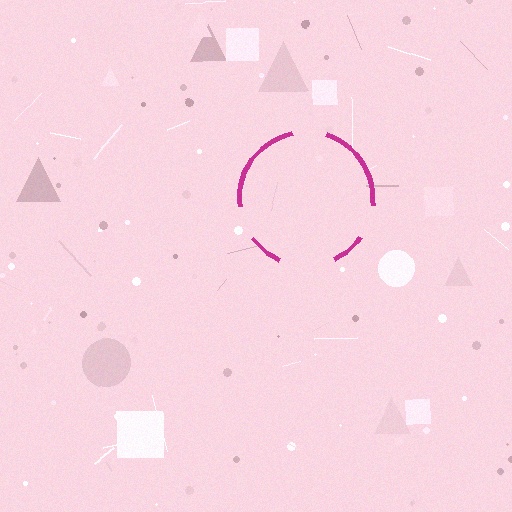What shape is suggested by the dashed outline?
The dashed outline suggests a circle.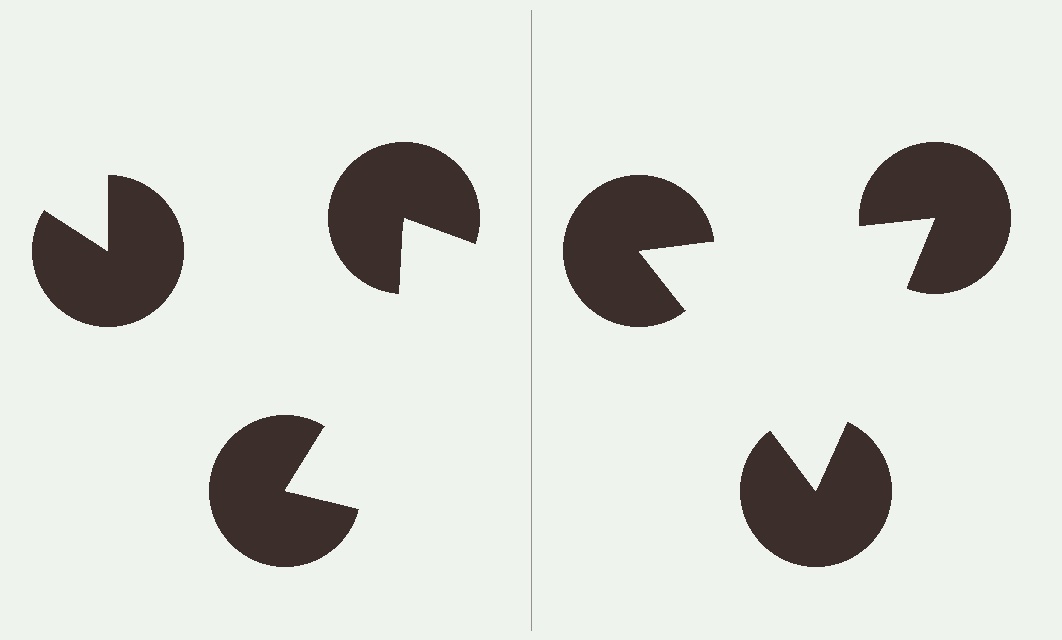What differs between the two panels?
The pac-man discs are positioned identically on both sides; only the wedge orientations differ. On the right they align to a triangle; on the left they are misaligned.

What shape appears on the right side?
An illusory triangle.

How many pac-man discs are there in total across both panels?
6 — 3 on each side.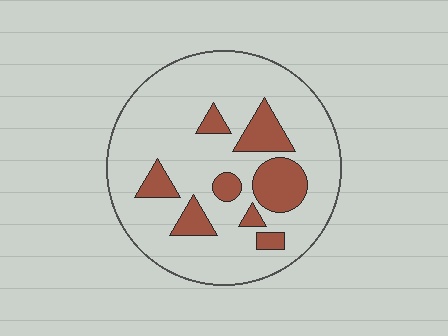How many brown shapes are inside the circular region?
8.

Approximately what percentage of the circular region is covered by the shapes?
Approximately 20%.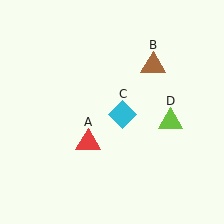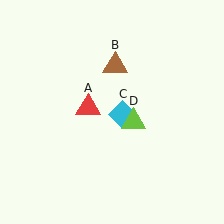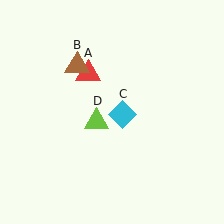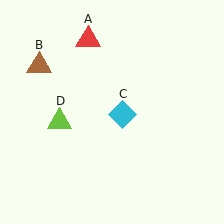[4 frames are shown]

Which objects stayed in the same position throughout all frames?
Cyan diamond (object C) remained stationary.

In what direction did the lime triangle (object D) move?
The lime triangle (object D) moved left.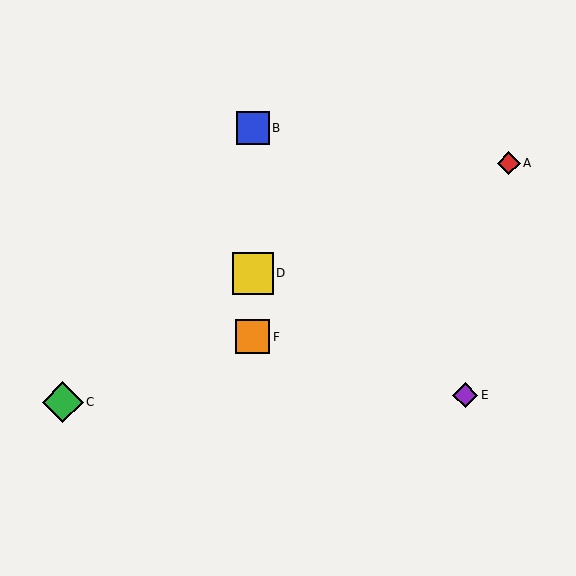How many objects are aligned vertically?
3 objects (B, D, F) are aligned vertically.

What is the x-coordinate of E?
Object E is at x≈465.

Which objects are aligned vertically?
Objects B, D, F are aligned vertically.